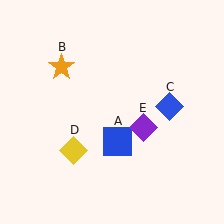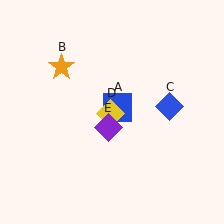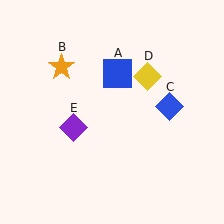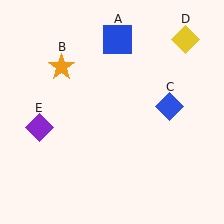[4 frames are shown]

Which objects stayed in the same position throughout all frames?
Orange star (object B) and blue diamond (object C) remained stationary.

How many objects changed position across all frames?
3 objects changed position: blue square (object A), yellow diamond (object D), purple diamond (object E).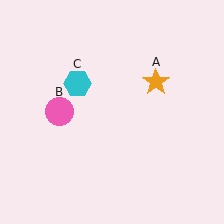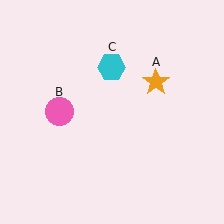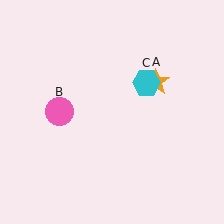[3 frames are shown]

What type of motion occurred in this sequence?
The cyan hexagon (object C) rotated clockwise around the center of the scene.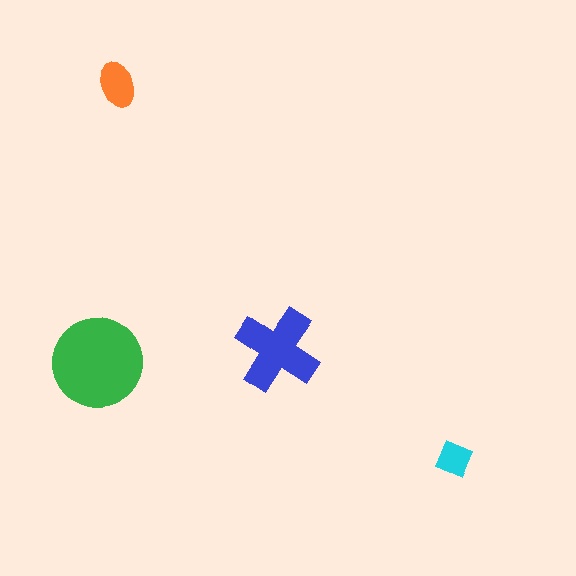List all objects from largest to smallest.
The green circle, the blue cross, the orange ellipse, the cyan square.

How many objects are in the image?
There are 4 objects in the image.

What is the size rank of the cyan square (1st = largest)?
4th.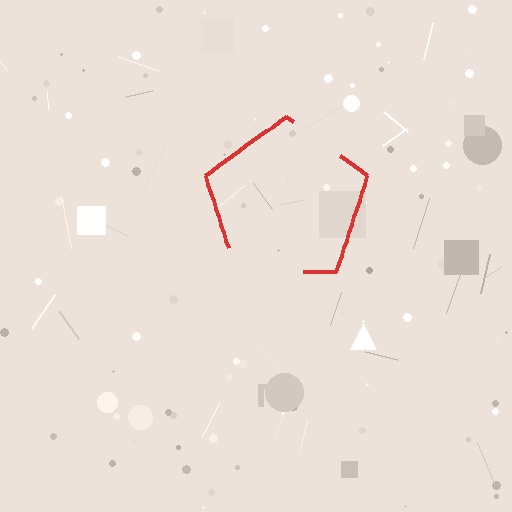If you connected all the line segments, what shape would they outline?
They would outline a pentagon.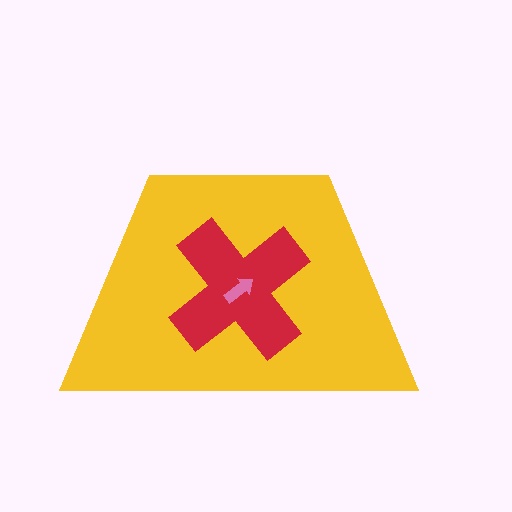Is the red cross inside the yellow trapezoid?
Yes.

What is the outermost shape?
The yellow trapezoid.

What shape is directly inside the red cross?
The pink arrow.